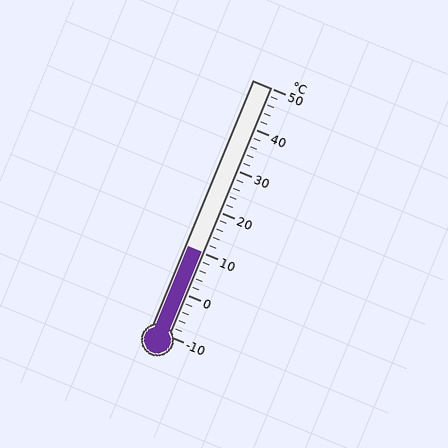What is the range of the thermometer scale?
The thermometer scale ranges from -10°C to 50°C.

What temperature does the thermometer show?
The thermometer shows approximately 10°C.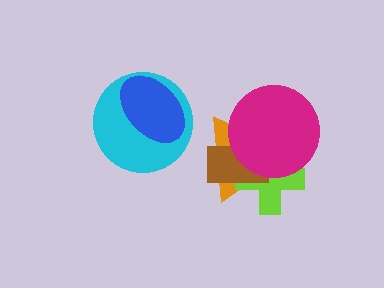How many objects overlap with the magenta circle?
3 objects overlap with the magenta circle.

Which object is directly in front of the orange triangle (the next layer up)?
The lime cross is directly in front of the orange triangle.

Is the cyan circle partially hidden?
Yes, it is partially covered by another shape.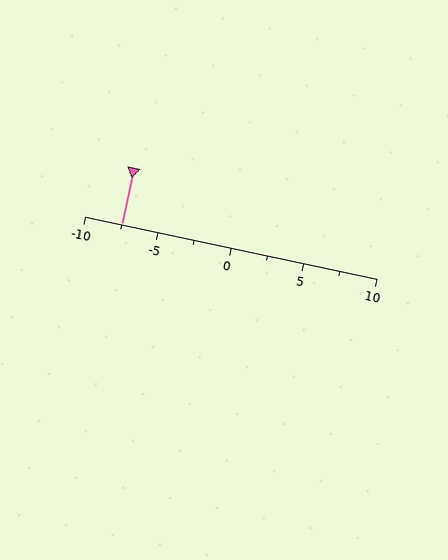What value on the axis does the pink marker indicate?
The marker indicates approximately -7.5.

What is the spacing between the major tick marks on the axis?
The major ticks are spaced 5 apart.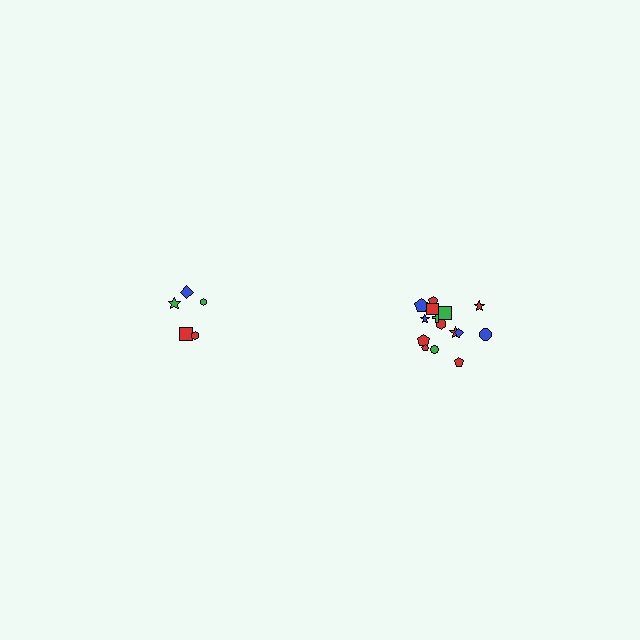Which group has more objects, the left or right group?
The right group.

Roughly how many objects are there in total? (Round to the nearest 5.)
Roughly 20 objects in total.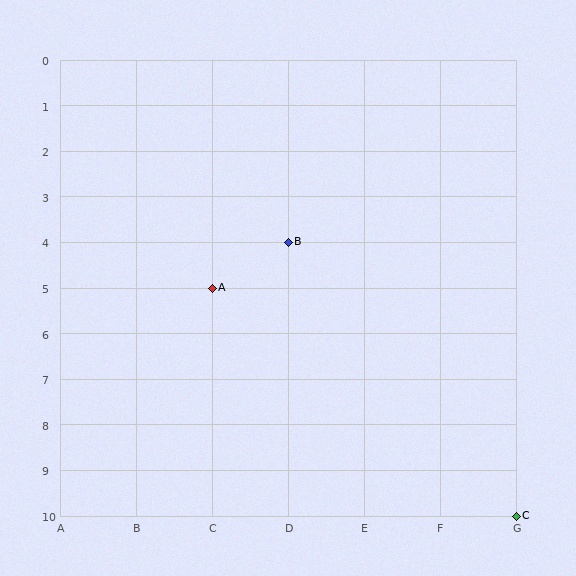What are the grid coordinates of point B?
Point B is at grid coordinates (D, 4).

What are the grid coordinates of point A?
Point A is at grid coordinates (C, 5).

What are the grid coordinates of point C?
Point C is at grid coordinates (G, 10).